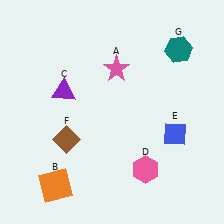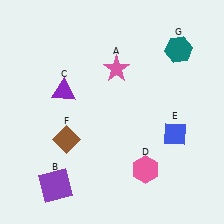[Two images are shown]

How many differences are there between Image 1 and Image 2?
There is 1 difference between the two images.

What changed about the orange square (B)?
In Image 1, B is orange. In Image 2, it changed to purple.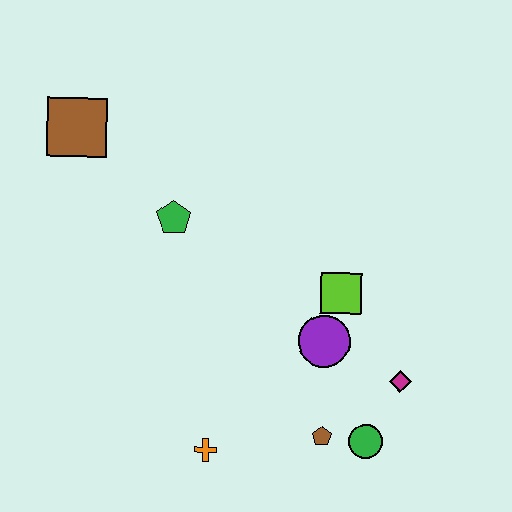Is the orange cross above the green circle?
No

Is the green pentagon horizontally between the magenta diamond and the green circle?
No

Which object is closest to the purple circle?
The lime square is closest to the purple circle.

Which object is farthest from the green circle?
The brown square is farthest from the green circle.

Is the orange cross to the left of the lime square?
Yes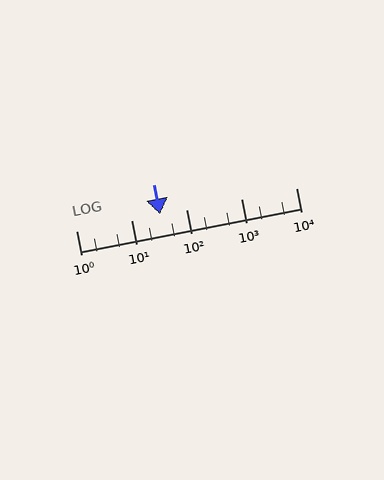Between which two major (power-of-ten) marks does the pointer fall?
The pointer is between 10 and 100.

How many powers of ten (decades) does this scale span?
The scale spans 4 decades, from 1 to 10000.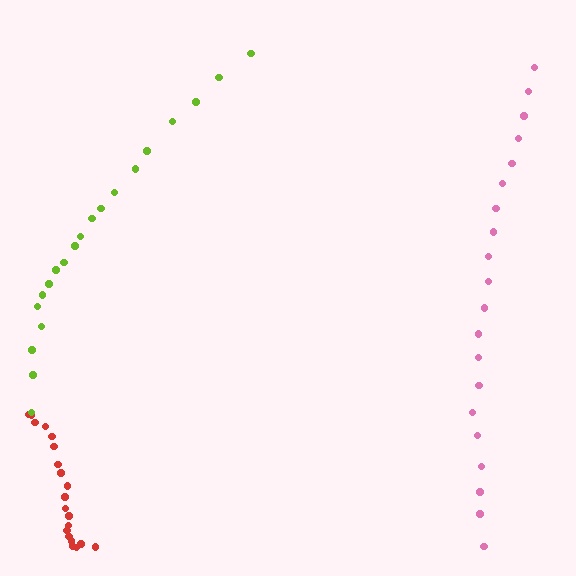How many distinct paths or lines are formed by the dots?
There are 3 distinct paths.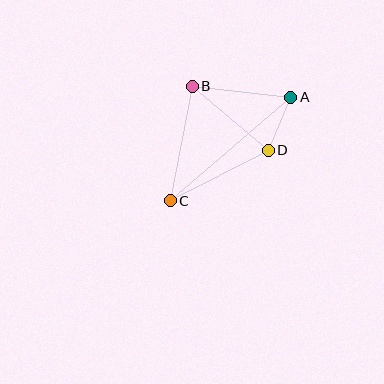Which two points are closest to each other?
Points A and D are closest to each other.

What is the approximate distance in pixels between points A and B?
The distance between A and B is approximately 99 pixels.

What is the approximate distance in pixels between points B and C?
The distance between B and C is approximately 116 pixels.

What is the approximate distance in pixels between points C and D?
The distance between C and D is approximately 110 pixels.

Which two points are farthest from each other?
Points A and C are farthest from each other.